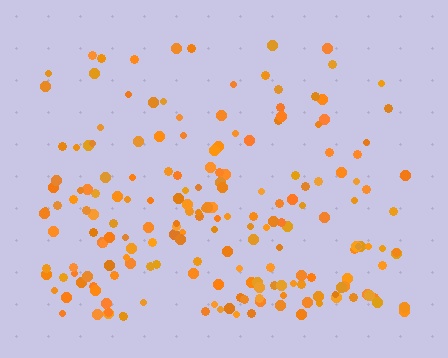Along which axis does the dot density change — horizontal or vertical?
Vertical.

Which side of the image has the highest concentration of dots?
The bottom.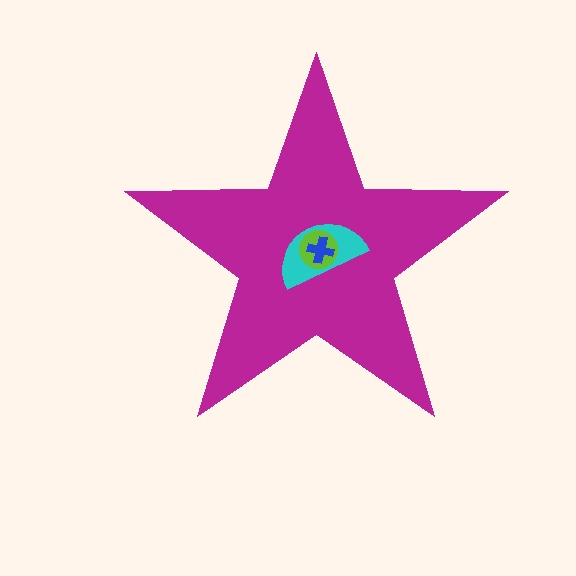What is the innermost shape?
The blue cross.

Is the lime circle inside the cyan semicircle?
Yes.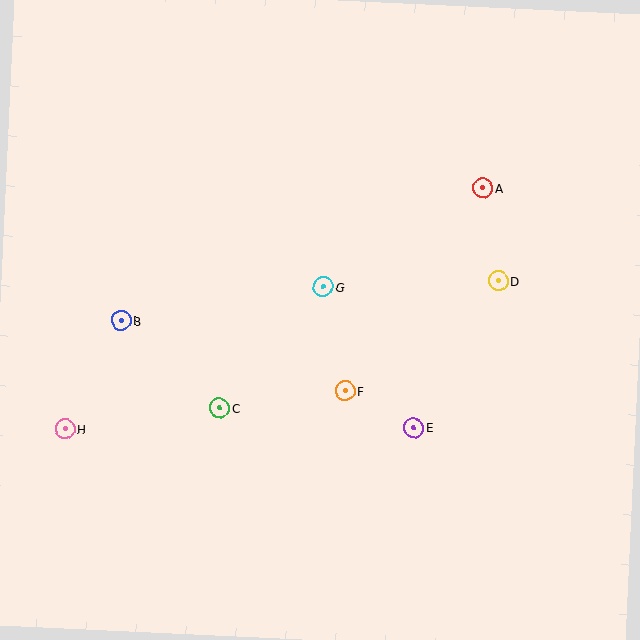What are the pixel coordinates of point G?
Point G is at (323, 287).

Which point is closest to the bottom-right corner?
Point E is closest to the bottom-right corner.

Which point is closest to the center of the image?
Point G at (323, 287) is closest to the center.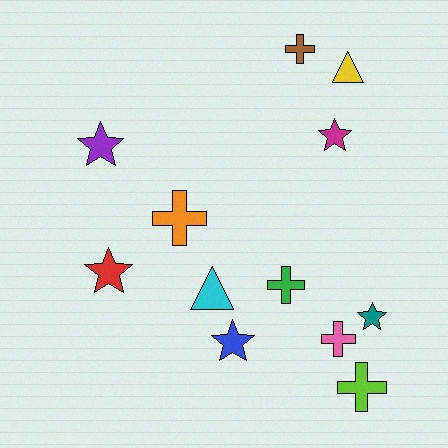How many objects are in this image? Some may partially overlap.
There are 12 objects.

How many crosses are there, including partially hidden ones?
There are 5 crosses.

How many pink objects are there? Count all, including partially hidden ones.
There is 1 pink object.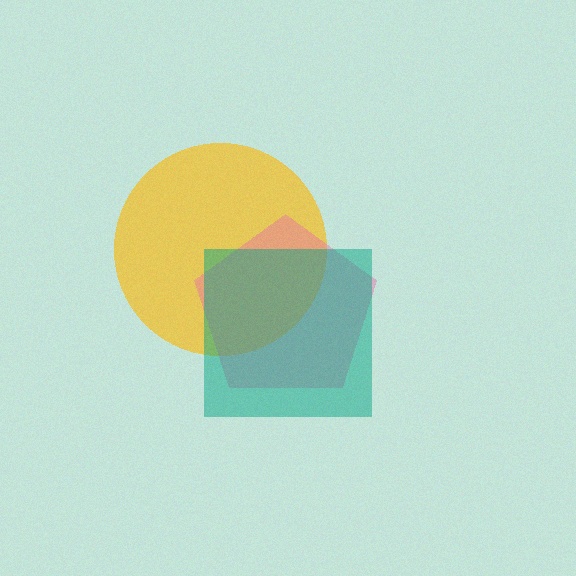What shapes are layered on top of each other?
The layered shapes are: a yellow circle, a pink pentagon, a teal square.